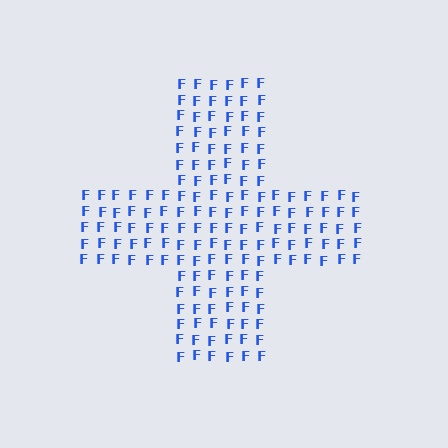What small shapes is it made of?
It is made of small letter F's.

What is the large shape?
The large shape is a cross.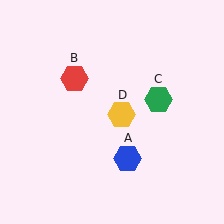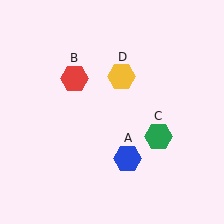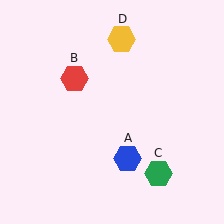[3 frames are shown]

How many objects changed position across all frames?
2 objects changed position: green hexagon (object C), yellow hexagon (object D).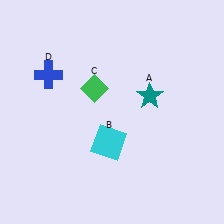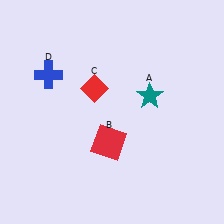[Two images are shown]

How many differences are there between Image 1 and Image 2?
There are 2 differences between the two images.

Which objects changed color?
B changed from cyan to red. C changed from green to red.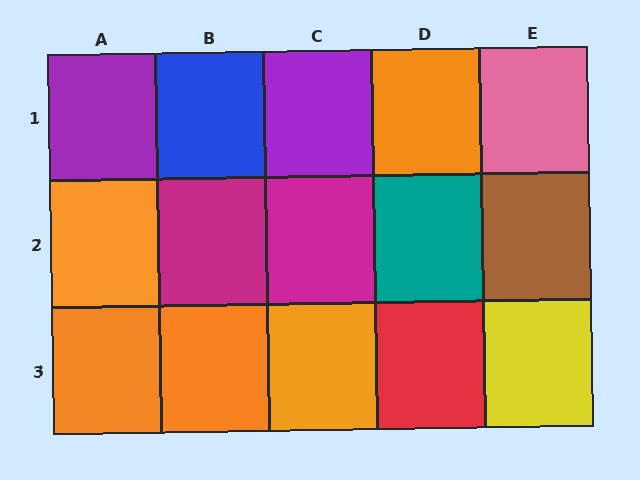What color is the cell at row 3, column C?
Orange.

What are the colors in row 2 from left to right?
Orange, magenta, magenta, teal, brown.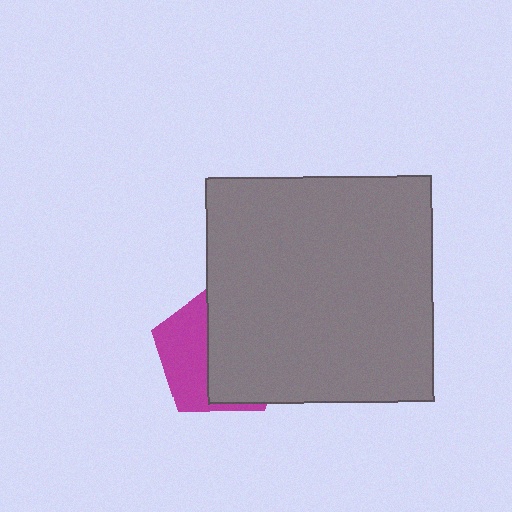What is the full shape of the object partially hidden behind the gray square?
The partially hidden object is a magenta pentagon.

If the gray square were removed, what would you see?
You would see the complete magenta pentagon.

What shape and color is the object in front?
The object in front is a gray square.